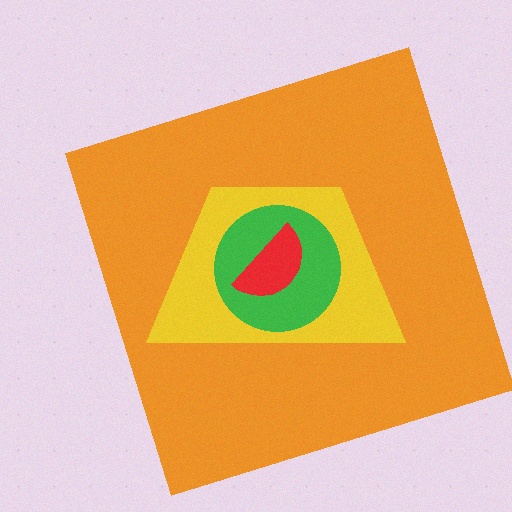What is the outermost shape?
The orange square.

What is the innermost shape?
The red semicircle.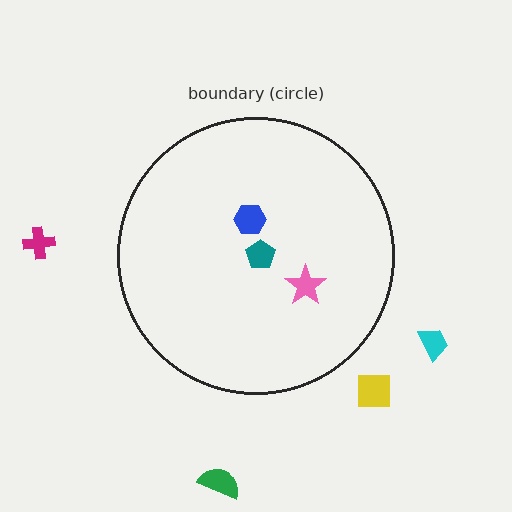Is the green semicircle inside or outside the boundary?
Outside.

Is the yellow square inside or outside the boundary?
Outside.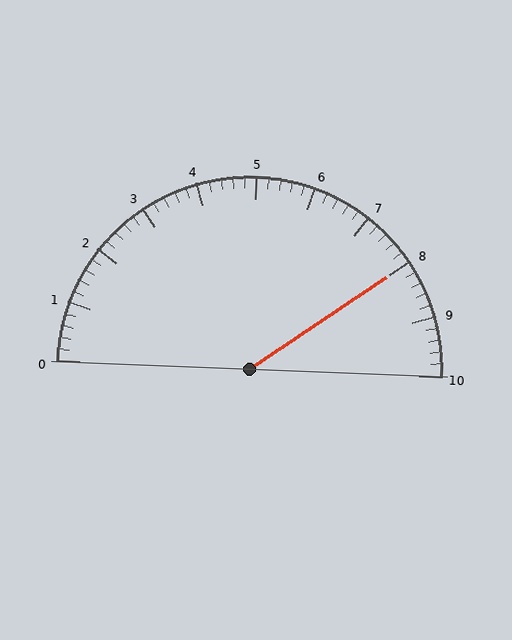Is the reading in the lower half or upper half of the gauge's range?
The reading is in the upper half of the range (0 to 10).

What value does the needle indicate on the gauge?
The needle indicates approximately 8.0.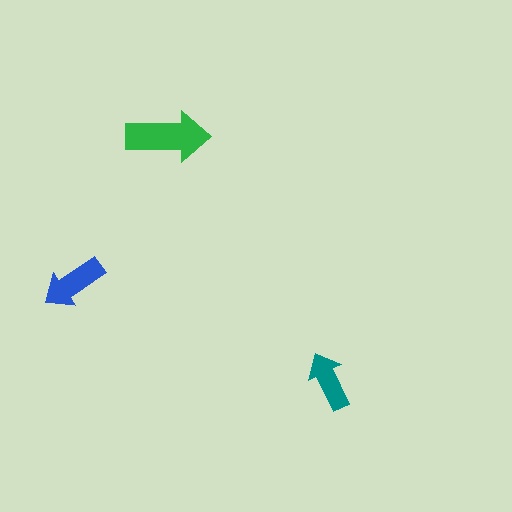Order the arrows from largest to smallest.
the green one, the blue one, the teal one.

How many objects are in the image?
There are 3 objects in the image.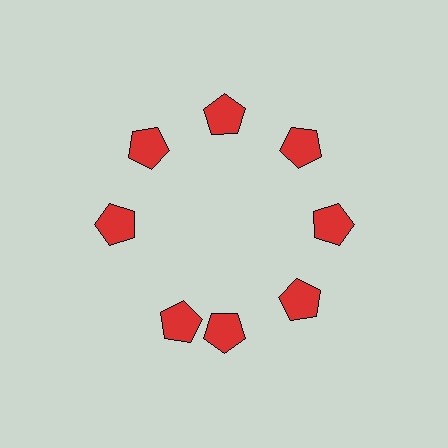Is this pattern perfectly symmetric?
No. The 8 red pentagons are arranged in a ring, but one element near the 8 o'clock position is rotated out of alignment along the ring, breaking the 8-fold rotational symmetry.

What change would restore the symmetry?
The symmetry would be restored by rotating it back into even spacing with its neighbors so that all 8 pentagons sit at equal angles and equal distance from the center.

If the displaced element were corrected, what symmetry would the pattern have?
It would have 8-fold rotational symmetry — the pattern would map onto itself every 45 degrees.